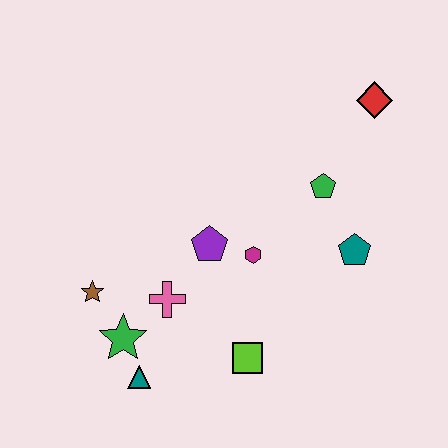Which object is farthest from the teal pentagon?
The brown star is farthest from the teal pentagon.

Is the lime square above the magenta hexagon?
No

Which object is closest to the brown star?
The green star is closest to the brown star.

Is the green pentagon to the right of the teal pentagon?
No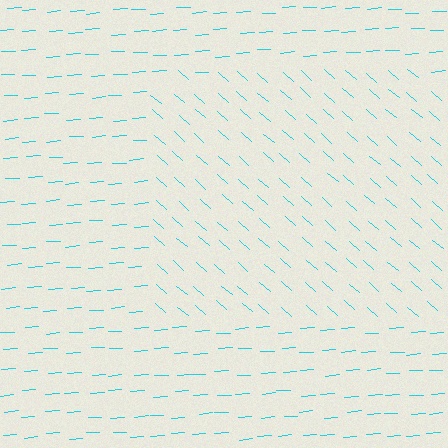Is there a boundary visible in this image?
Yes, there is a texture boundary formed by a change in line orientation.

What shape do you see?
I see a rectangle.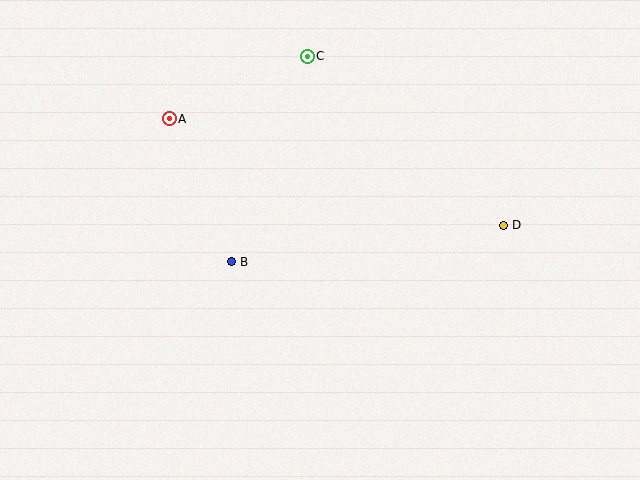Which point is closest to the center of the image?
Point B at (231, 262) is closest to the center.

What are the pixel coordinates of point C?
Point C is at (307, 56).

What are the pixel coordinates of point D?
Point D is at (503, 225).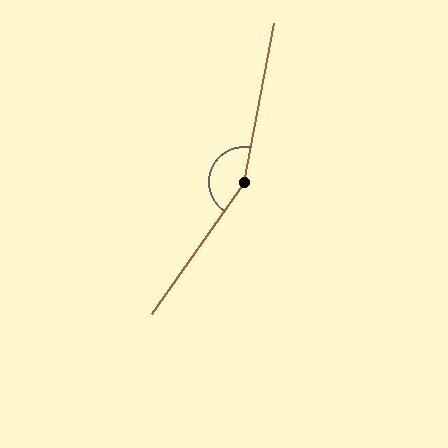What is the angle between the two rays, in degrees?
Approximately 156 degrees.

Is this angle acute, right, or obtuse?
It is obtuse.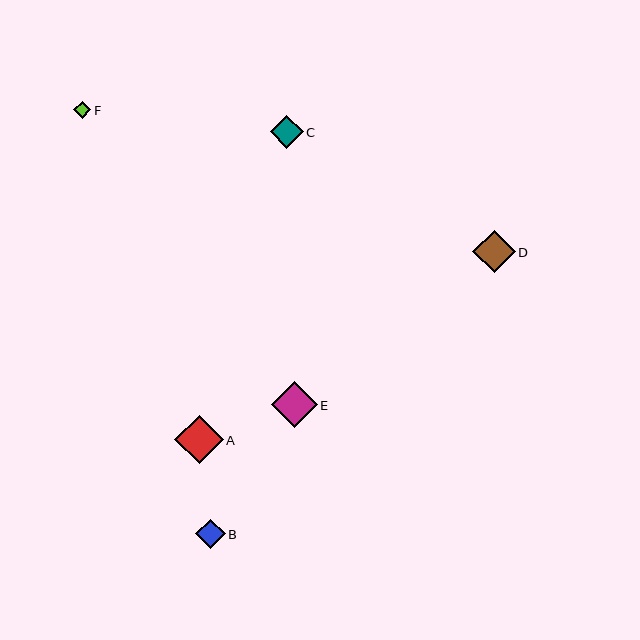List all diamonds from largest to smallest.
From largest to smallest: A, E, D, C, B, F.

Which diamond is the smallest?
Diamond F is the smallest with a size of approximately 17 pixels.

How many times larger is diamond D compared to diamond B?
Diamond D is approximately 1.4 times the size of diamond B.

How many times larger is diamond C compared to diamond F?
Diamond C is approximately 1.9 times the size of diamond F.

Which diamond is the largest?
Diamond A is the largest with a size of approximately 48 pixels.